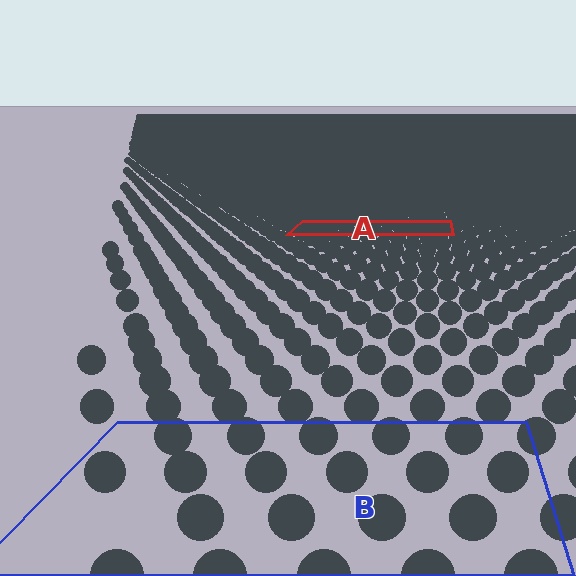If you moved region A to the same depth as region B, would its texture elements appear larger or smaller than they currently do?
They would appear larger. At a closer depth, the same texture elements are projected at a bigger on-screen size.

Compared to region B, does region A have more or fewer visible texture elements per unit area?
Region A has more texture elements per unit area — they are packed more densely because it is farther away.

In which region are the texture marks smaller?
The texture marks are smaller in region A, because it is farther away.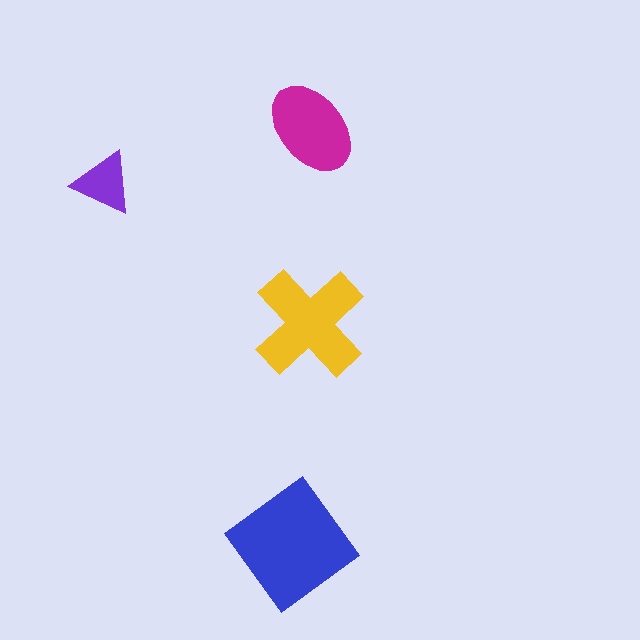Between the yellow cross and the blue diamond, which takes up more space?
The blue diamond.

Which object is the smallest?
The purple triangle.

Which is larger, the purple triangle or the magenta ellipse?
The magenta ellipse.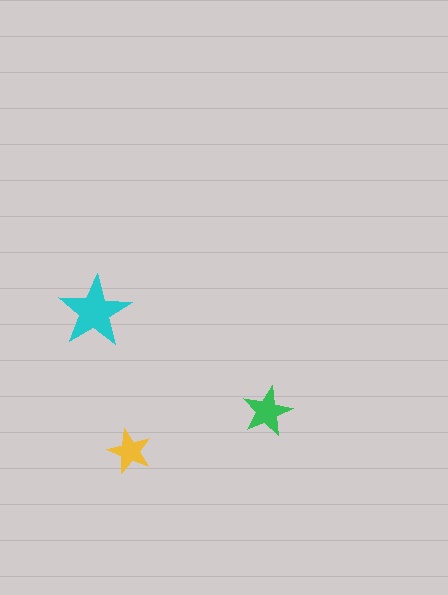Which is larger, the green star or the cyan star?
The cyan one.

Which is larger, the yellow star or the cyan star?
The cyan one.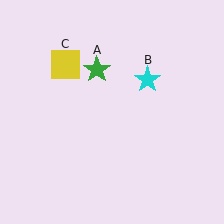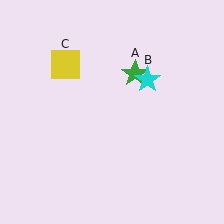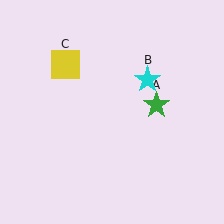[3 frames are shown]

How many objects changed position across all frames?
1 object changed position: green star (object A).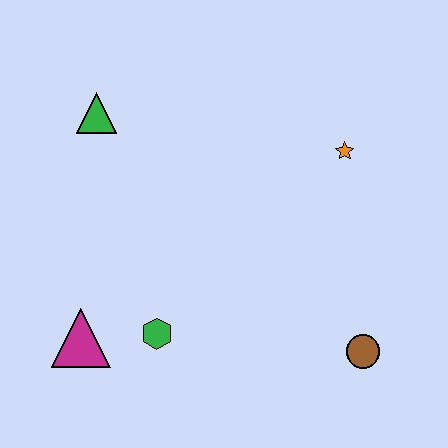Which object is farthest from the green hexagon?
The orange star is farthest from the green hexagon.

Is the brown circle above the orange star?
No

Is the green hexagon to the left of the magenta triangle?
No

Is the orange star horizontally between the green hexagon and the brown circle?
Yes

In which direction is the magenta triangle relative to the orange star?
The magenta triangle is to the left of the orange star.